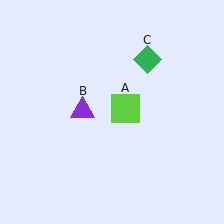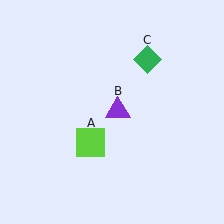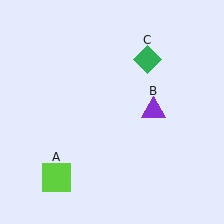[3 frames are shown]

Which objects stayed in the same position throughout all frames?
Green diamond (object C) remained stationary.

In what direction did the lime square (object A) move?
The lime square (object A) moved down and to the left.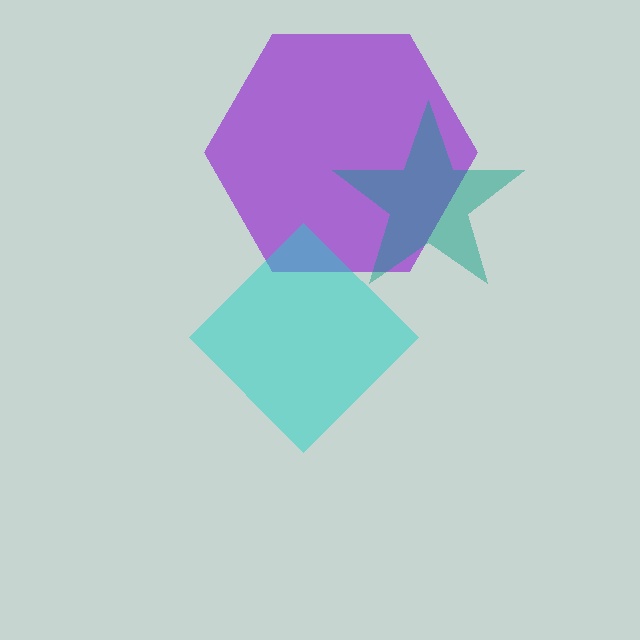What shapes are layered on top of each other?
The layered shapes are: a purple hexagon, a teal star, a cyan diamond.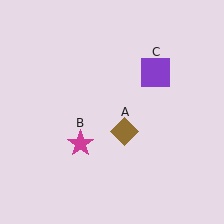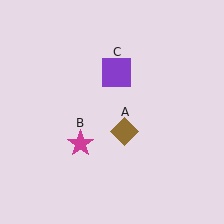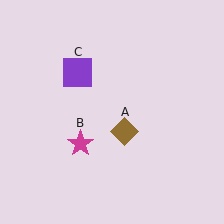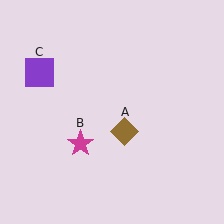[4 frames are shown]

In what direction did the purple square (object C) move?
The purple square (object C) moved left.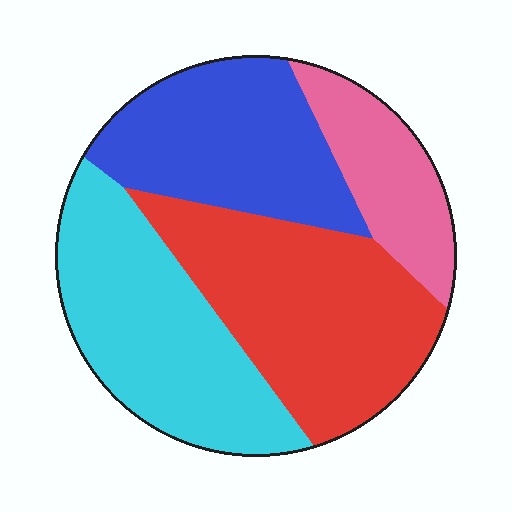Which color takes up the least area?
Pink, at roughly 15%.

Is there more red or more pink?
Red.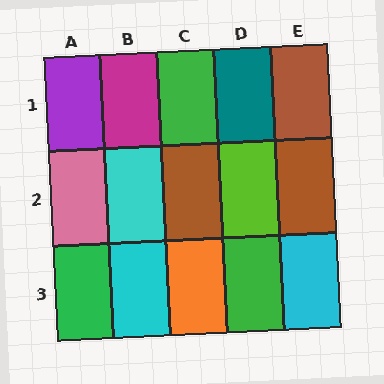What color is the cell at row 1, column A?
Purple.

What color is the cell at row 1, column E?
Brown.